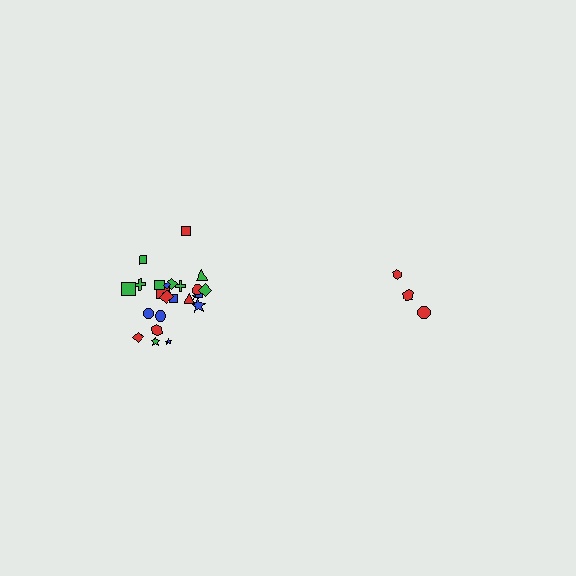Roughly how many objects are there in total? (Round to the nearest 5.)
Roughly 30 objects in total.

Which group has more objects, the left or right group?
The left group.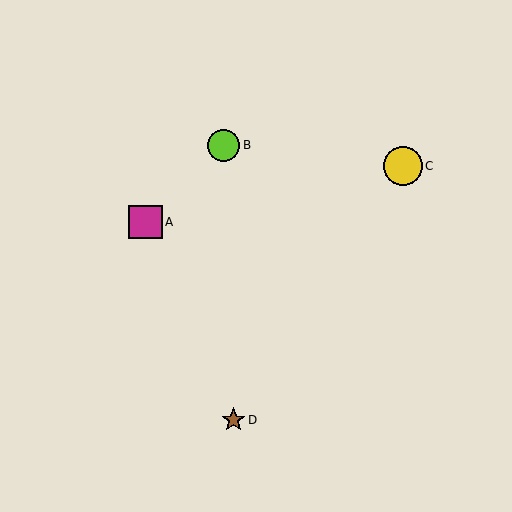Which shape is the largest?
The yellow circle (labeled C) is the largest.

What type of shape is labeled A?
Shape A is a magenta square.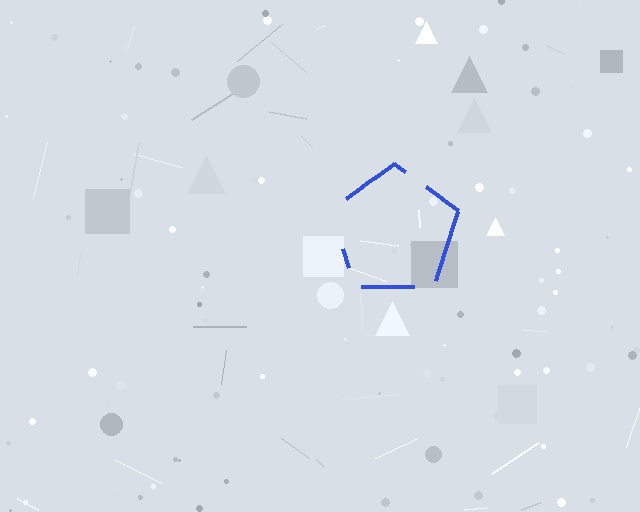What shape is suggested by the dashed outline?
The dashed outline suggests a pentagon.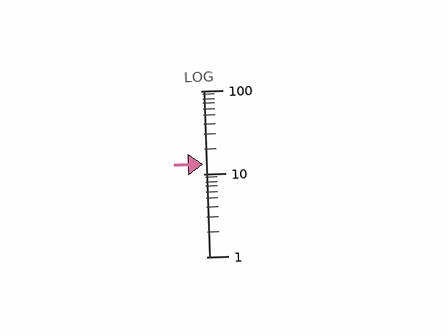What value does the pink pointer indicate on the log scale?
The pointer indicates approximately 13.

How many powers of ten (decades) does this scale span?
The scale spans 2 decades, from 1 to 100.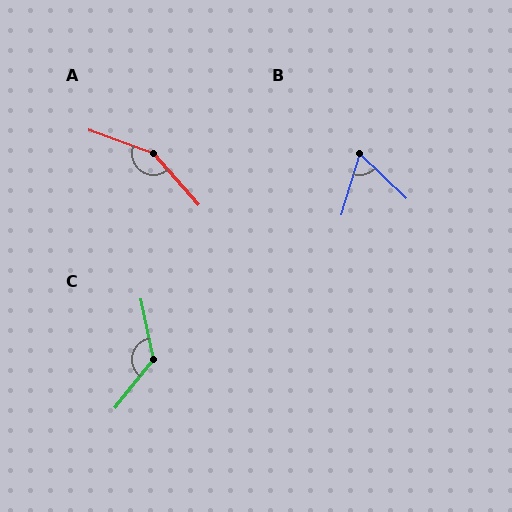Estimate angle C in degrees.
Approximately 131 degrees.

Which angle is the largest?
A, at approximately 152 degrees.